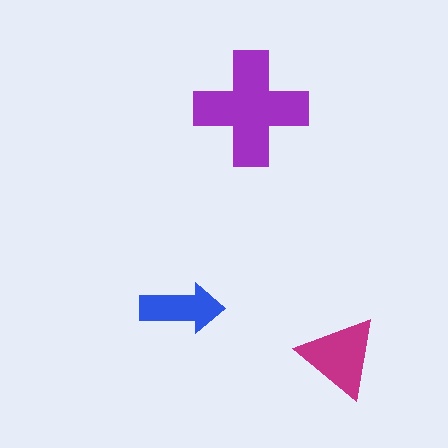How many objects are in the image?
There are 3 objects in the image.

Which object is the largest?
The purple cross.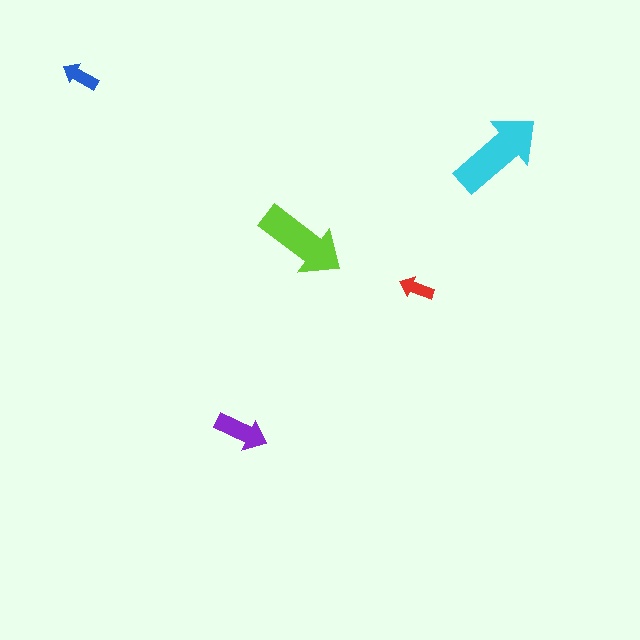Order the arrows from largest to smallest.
the cyan one, the lime one, the purple one, the blue one, the red one.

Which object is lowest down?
The purple arrow is bottommost.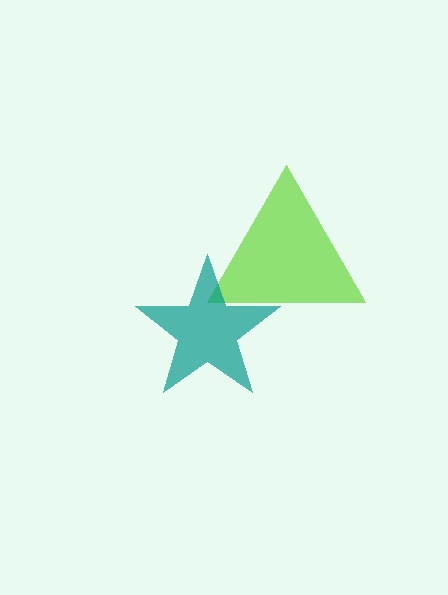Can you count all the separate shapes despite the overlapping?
Yes, there are 2 separate shapes.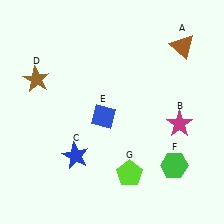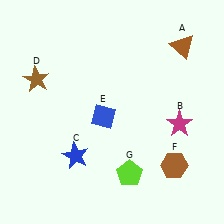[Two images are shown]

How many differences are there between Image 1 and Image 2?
There is 1 difference between the two images.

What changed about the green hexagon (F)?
In Image 1, F is green. In Image 2, it changed to brown.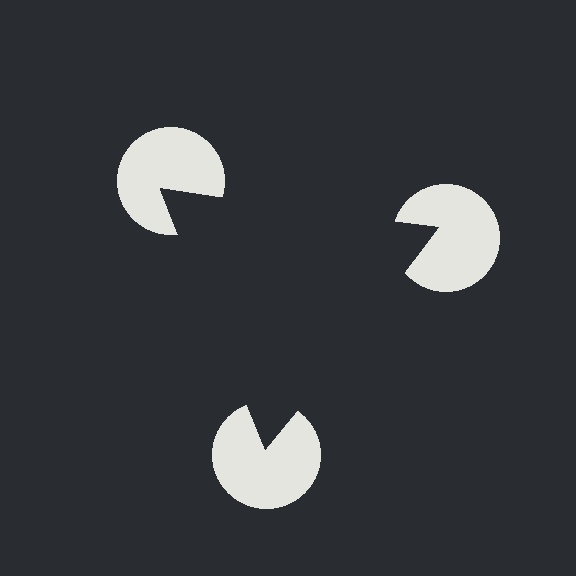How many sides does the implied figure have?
3 sides.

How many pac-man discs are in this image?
There are 3 — one at each vertex of the illusory triangle.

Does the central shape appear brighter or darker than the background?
It typically appears slightly darker than the background, even though no actual brightness change is drawn.